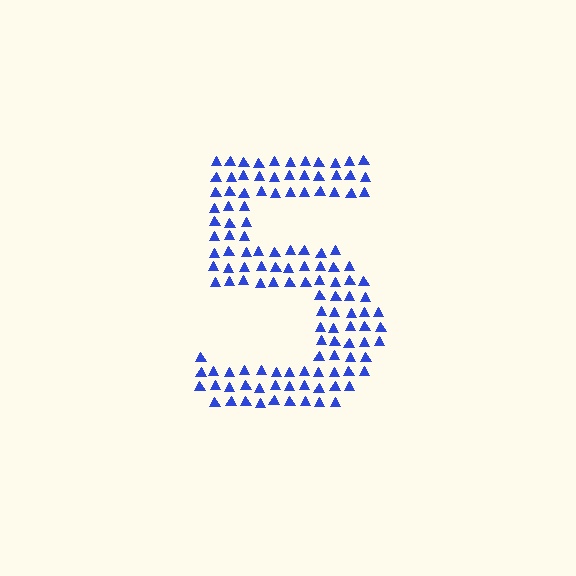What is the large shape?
The large shape is the digit 5.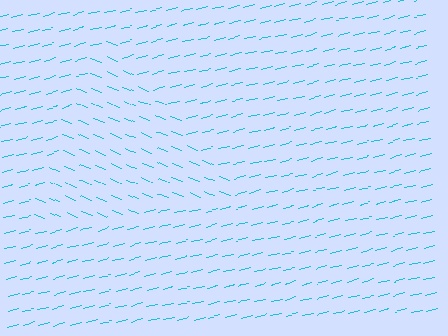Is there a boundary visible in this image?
Yes, there is a texture boundary formed by a change in line orientation.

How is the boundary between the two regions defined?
The boundary is defined purely by a change in line orientation (approximately 36 degrees difference). All lines are the same color and thickness.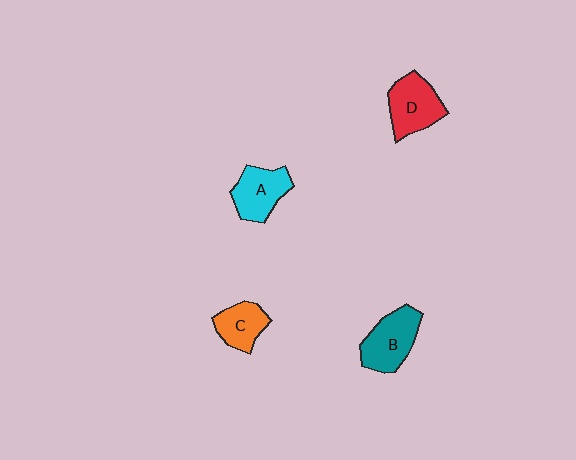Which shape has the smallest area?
Shape C (orange).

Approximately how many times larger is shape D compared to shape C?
Approximately 1.4 times.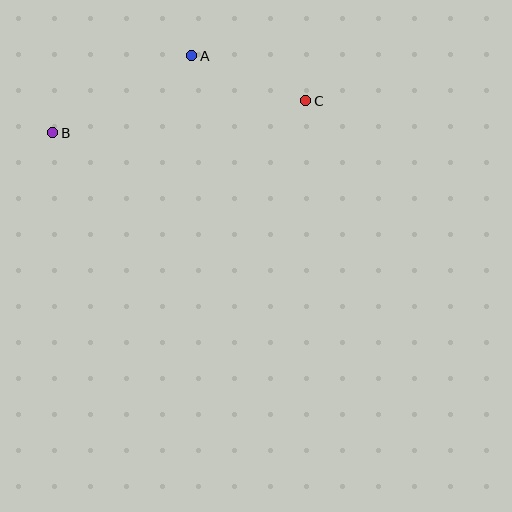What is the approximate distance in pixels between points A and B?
The distance between A and B is approximately 159 pixels.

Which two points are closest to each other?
Points A and C are closest to each other.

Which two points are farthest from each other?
Points B and C are farthest from each other.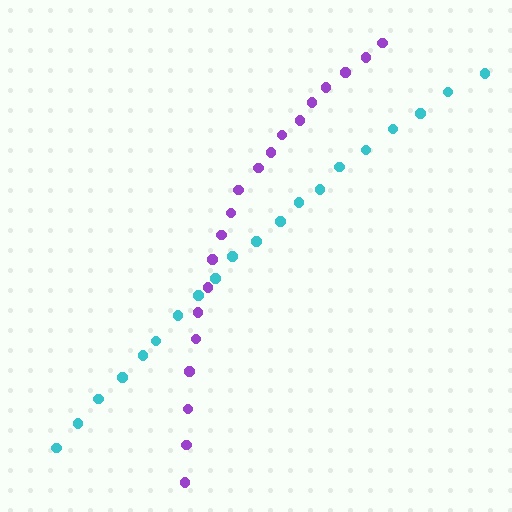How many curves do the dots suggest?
There are 2 distinct paths.